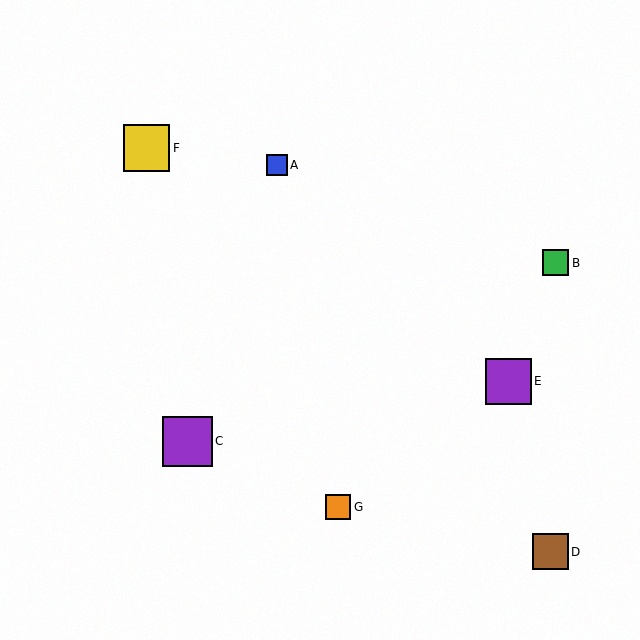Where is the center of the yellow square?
The center of the yellow square is at (146, 148).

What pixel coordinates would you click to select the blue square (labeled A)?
Click at (277, 165) to select the blue square A.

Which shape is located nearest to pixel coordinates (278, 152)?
The blue square (labeled A) at (277, 165) is nearest to that location.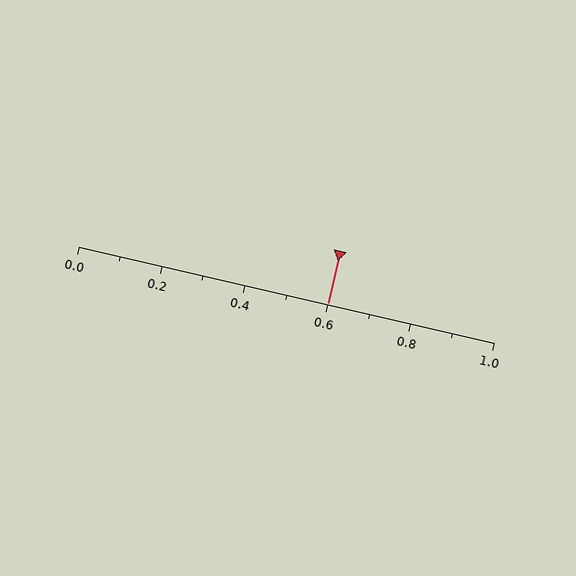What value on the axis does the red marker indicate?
The marker indicates approximately 0.6.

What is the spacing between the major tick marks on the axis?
The major ticks are spaced 0.2 apart.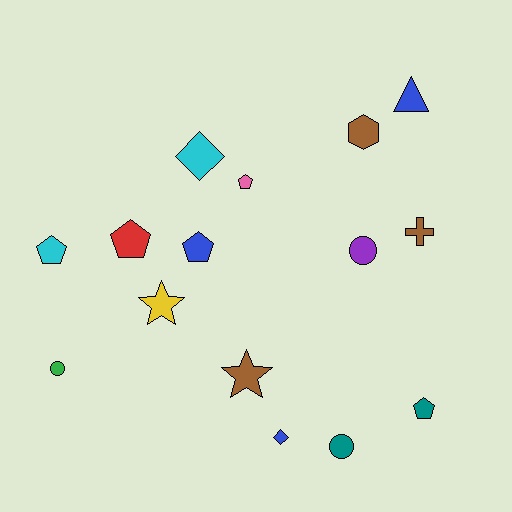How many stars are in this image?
There are 2 stars.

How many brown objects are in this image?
There are 3 brown objects.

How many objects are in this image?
There are 15 objects.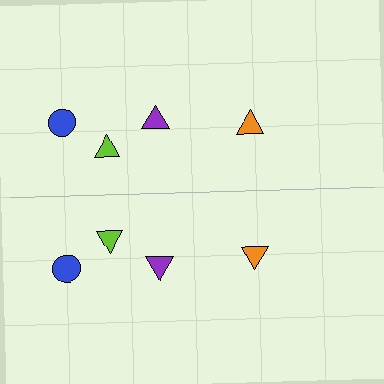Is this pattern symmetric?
Yes, this pattern has bilateral (reflection) symmetry.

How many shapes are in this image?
There are 8 shapes in this image.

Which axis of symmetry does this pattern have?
The pattern has a horizontal axis of symmetry running through the center of the image.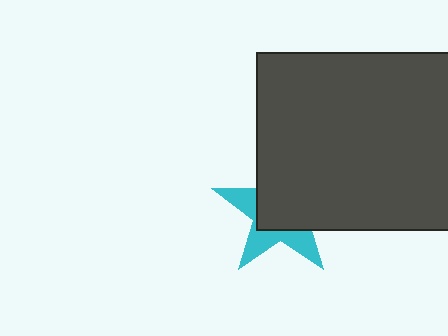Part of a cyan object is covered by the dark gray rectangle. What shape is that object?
It is a star.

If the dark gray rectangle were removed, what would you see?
You would see the complete cyan star.